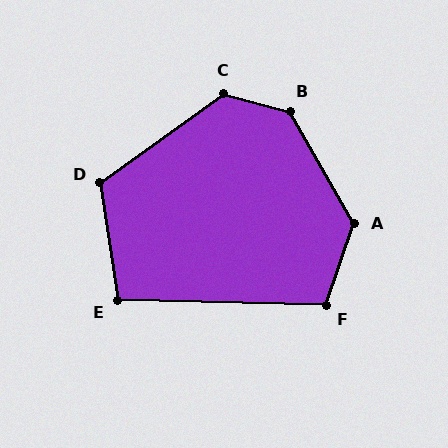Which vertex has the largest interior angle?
B, at approximately 135 degrees.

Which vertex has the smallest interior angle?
E, at approximately 100 degrees.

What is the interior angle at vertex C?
Approximately 129 degrees (obtuse).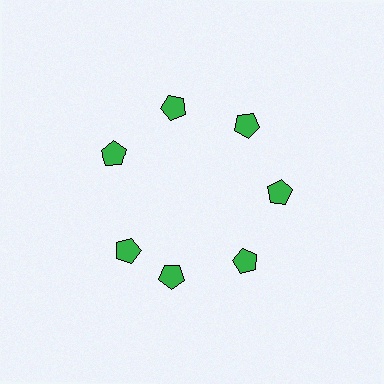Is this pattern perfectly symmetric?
No. The 7 green pentagons are arranged in a ring, but one element near the 8 o'clock position is rotated out of alignment along the ring, breaking the 7-fold rotational symmetry.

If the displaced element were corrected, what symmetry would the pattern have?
It would have 7-fold rotational symmetry — the pattern would map onto itself every 51 degrees.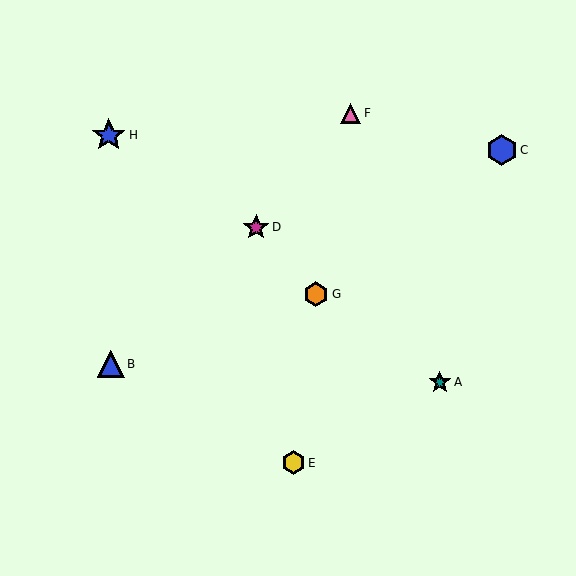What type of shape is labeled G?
Shape G is an orange hexagon.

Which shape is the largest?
The blue star (labeled H) is the largest.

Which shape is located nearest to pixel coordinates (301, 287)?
The orange hexagon (labeled G) at (316, 294) is nearest to that location.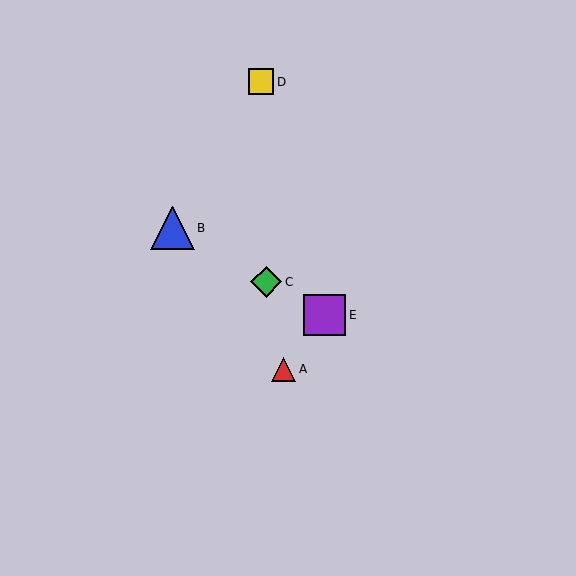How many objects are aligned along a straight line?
3 objects (B, C, E) are aligned along a straight line.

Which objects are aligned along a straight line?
Objects B, C, E are aligned along a straight line.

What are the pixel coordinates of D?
Object D is at (261, 82).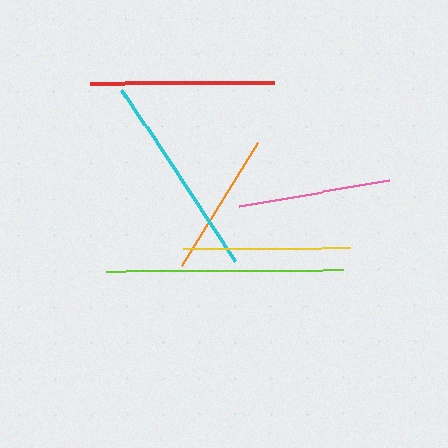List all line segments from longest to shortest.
From longest to shortest: lime, cyan, red, yellow, pink, orange.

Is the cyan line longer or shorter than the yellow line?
The cyan line is longer than the yellow line.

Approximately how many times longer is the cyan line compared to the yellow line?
The cyan line is approximately 1.2 times the length of the yellow line.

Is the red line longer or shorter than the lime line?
The lime line is longer than the red line.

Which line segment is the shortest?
The orange line is the shortest at approximately 145 pixels.